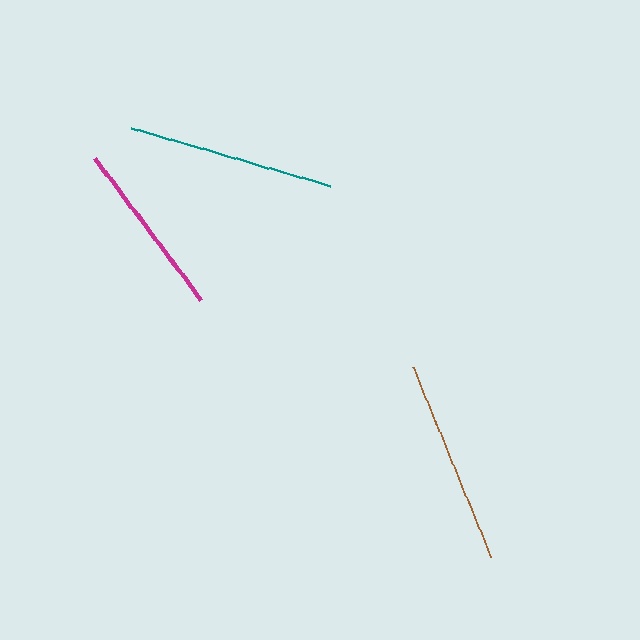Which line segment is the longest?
The teal line is the longest at approximately 207 pixels.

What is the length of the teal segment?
The teal segment is approximately 207 pixels long.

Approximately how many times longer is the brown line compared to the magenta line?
The brown line is approximately 1.2 times the length of the magenta line.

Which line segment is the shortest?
The magenta line is the shortest at approximately 177 pixels.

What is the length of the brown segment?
The brown segment is approximately 205 pixels long.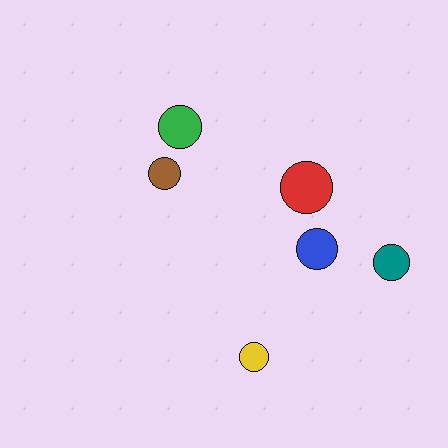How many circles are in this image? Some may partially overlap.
There are 6 circles.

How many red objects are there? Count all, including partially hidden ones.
There is 1 red object.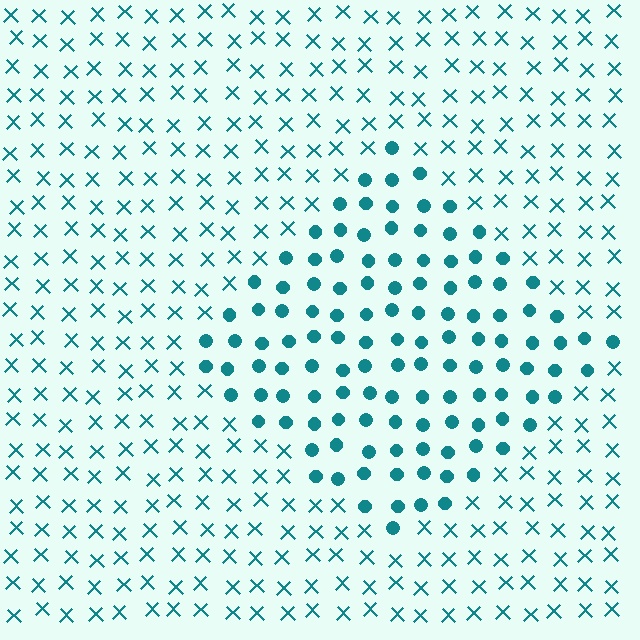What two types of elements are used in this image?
The image uses circles inside the diamond region and X marks outside it.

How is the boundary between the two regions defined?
The boundary is defined by a change in element shape: circles inside vs. X marks outside. All elements share the same color and spacing.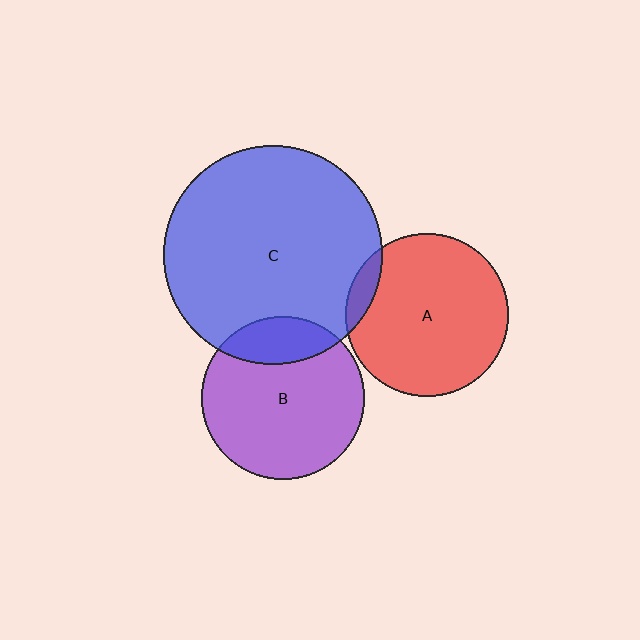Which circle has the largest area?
Circle C (blue).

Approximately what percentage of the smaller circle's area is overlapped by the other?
Approximately 20%.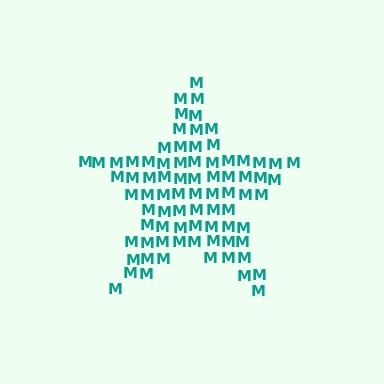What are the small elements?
The small elements are letter M's.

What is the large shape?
The large shape is a star.